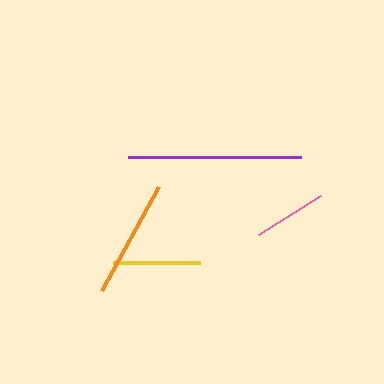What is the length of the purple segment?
The purple segment is approximately 173 pixels long.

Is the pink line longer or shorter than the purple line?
The purple line is longer than the pink line.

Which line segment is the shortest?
The pink line is the shortest at approximately 73 pixels.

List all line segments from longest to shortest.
From longest to shortest: purple, orange, yellow, pink.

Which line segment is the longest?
The purple line is the longest at approximately 173 pixels.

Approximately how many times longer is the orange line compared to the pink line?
The orange line is approximately 1.6 times the length of the pink line.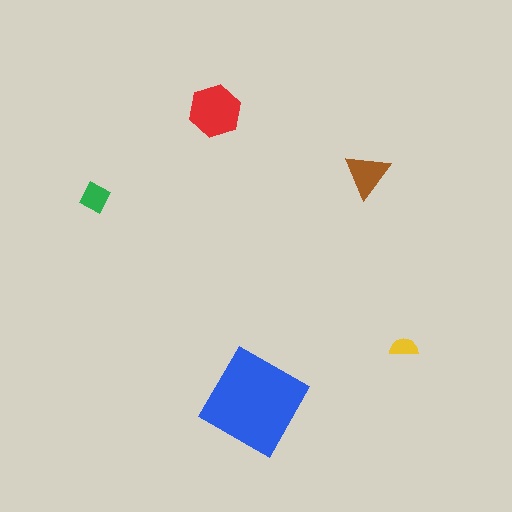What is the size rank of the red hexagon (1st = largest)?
2nd.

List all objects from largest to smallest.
The blue square, the red hexagon, the brown triangle, the green diamond, the yellow semicircle.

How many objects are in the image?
There are 5 objects in the image.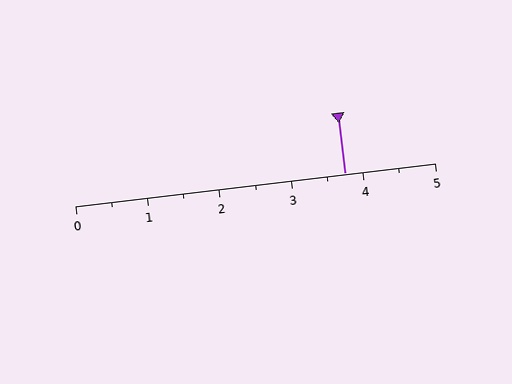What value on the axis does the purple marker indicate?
The marker indicates approximately 3.8.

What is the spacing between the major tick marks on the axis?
The major ticks are spaced 1 apart.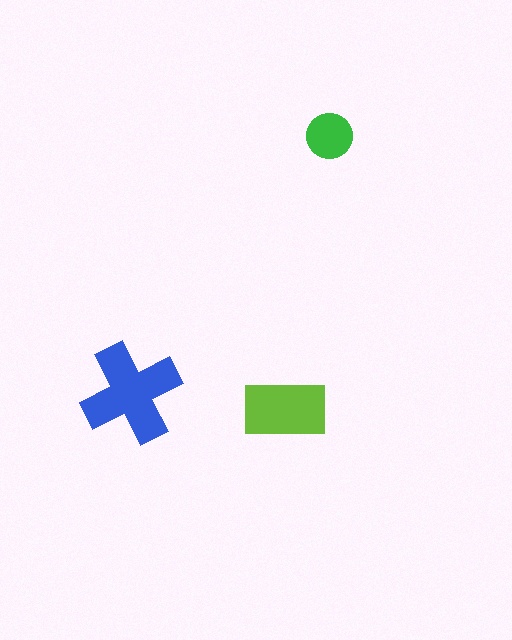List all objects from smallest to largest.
The green circle, the lime rectangle, the blue cross.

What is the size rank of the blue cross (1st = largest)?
1st.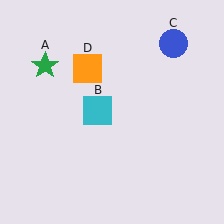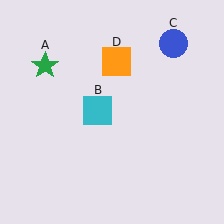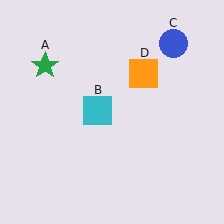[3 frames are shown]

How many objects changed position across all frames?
1 object changed position: orange square (object D).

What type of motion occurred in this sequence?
The orange square (object D) rotated clockwise around the center of the scene.